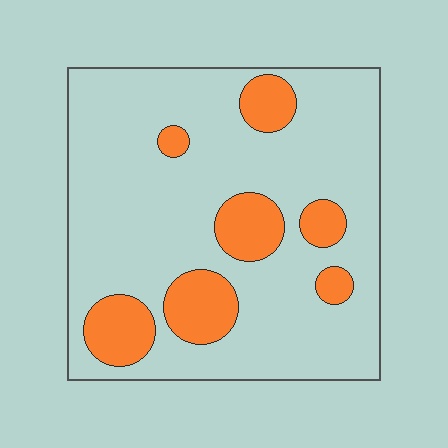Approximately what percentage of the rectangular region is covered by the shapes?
Approximately 20%.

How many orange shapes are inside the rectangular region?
7.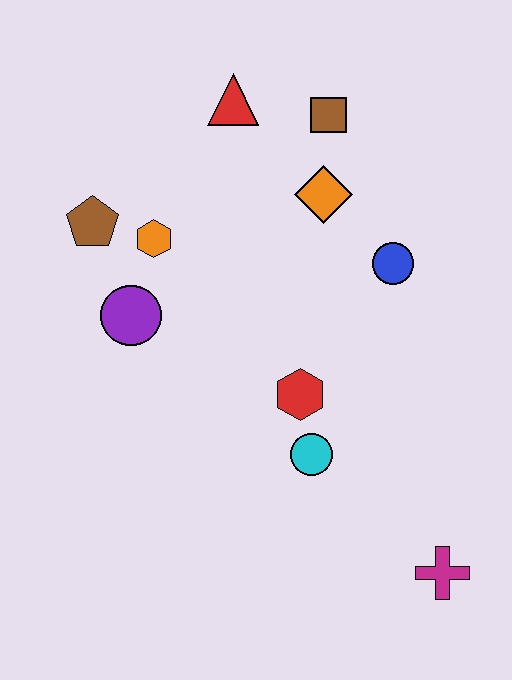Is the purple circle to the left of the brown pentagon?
No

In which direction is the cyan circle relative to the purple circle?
The cyan circle is to the right of the purple circle.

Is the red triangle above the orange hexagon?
Yes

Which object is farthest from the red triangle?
The magenta cross is farthest from the red triangle.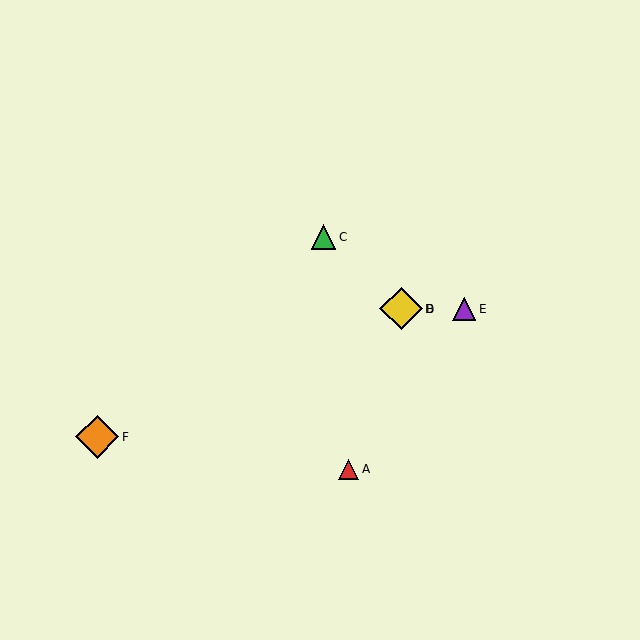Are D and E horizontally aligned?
Yes, both are at y≈309.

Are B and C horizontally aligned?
No, B is at y≈309 and C is at y≈237.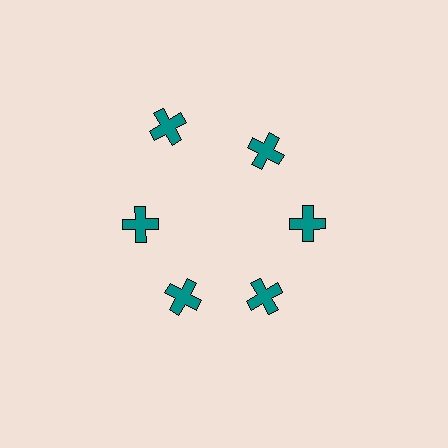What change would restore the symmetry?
The symmetry would be restored by moving it inward, back onto the ring so that all 6 crosses sit at equal angles and equal distance from the center.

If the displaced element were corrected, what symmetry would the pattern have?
It would have 6-fold rotational symmetry — the pattern would map onto itself every 60 degrees.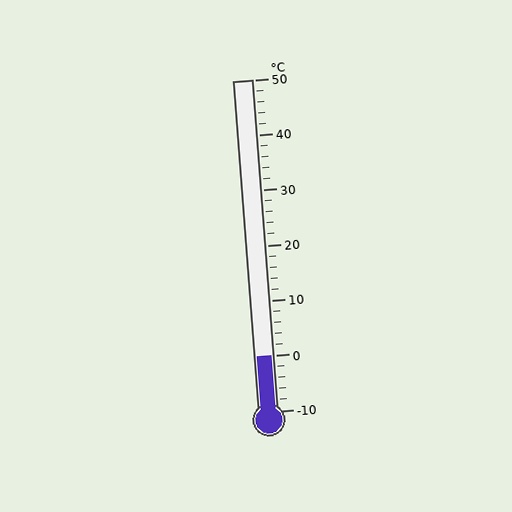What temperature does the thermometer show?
The thermometer shows approximately 0°C.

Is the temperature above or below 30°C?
The temperature is below 30°C.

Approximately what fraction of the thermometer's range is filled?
The thermometer is filled to approximately 15% of its range.